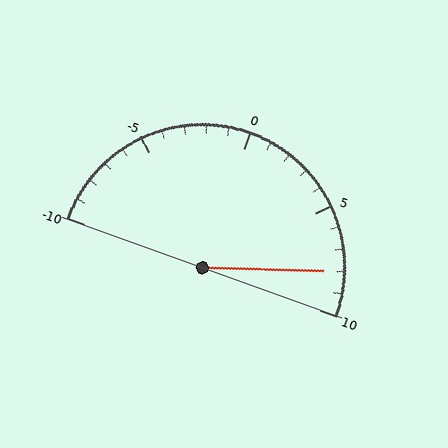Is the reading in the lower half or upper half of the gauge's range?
The reading is in the upper half of the range (-10 to 10).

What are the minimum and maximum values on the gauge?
The gauge ranges from -10 to 10.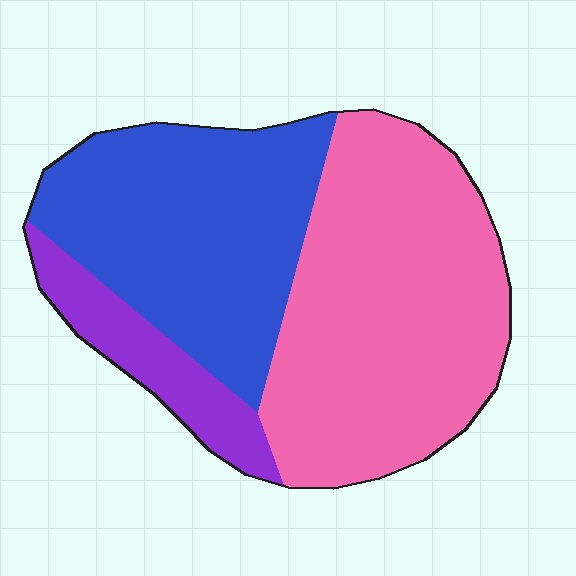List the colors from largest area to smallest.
From largest to smallest: pink, blue, purple.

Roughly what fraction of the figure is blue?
Blue covers roughly 40% of the figure.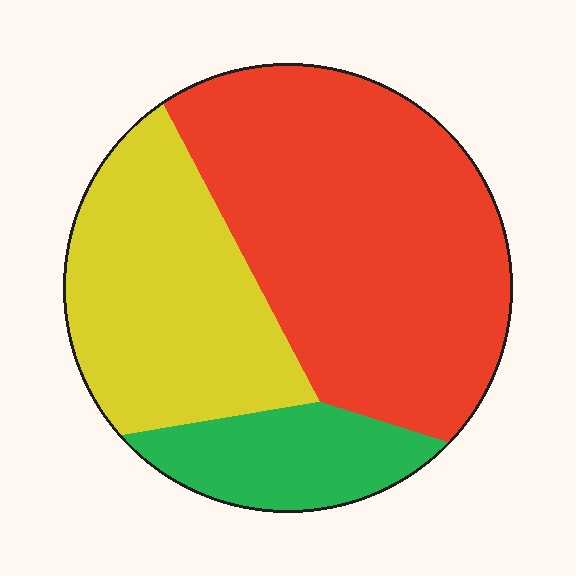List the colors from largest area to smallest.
From largest to smallest: red, yellow, green.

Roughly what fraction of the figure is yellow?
Yellow covers 32% of the figure.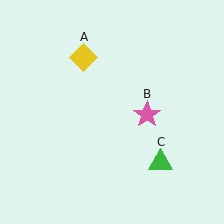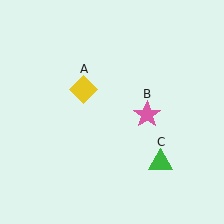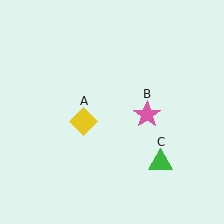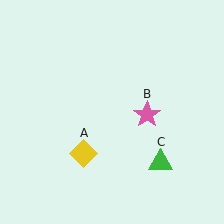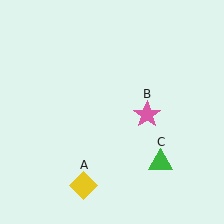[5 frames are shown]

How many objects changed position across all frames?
1 object changed position: yellow diamond (object A).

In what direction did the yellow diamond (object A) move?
The yellow diamond (object A) moved down.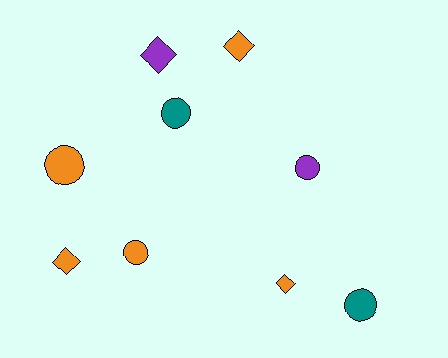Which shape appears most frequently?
Circle, with 5 objects.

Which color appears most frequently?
Orange, with 5 objects.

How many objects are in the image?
There are 9 objects.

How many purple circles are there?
There is 1 purple circle.